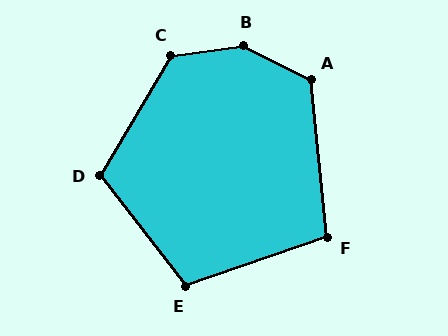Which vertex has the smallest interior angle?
F, at approximately 103 degrees.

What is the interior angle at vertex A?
Approximately 123 degrees (obtuse).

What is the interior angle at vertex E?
Approximately 109 degrees (obtuse).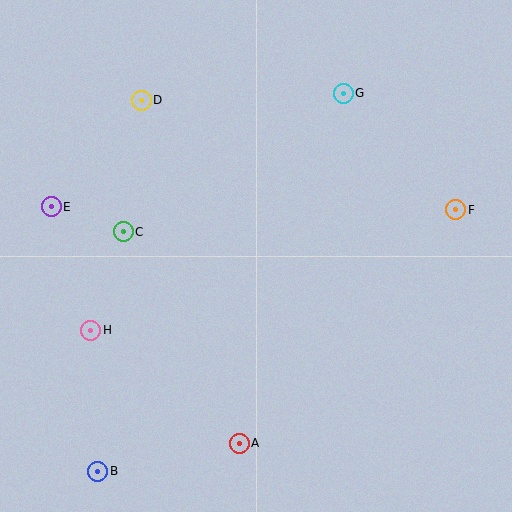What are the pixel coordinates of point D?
Point D is at (141, 100).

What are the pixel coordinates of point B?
Point B is at (98, 471).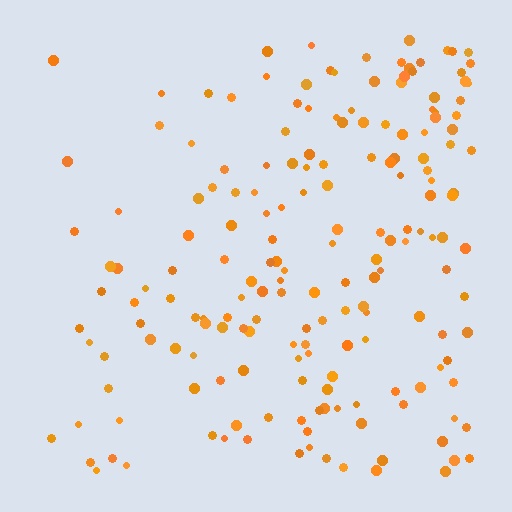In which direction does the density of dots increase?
From left to right, with the right side densest.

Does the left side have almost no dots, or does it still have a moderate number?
Still a moderate number, just noticeably fewer than the right.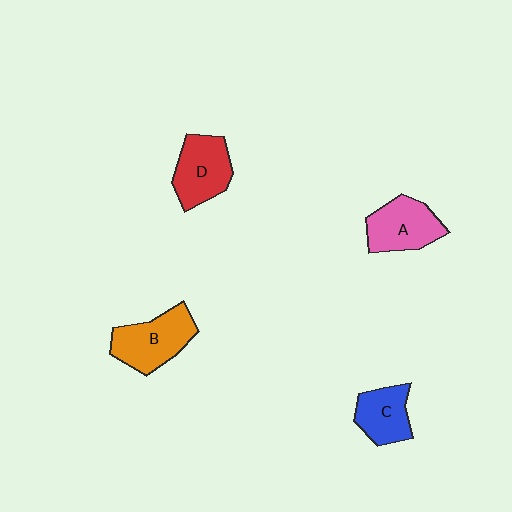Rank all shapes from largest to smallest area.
From largest to smallest: B (orange), D (red), A (pink), C (blue).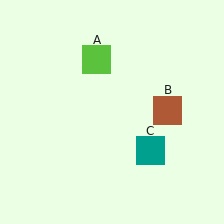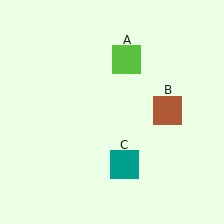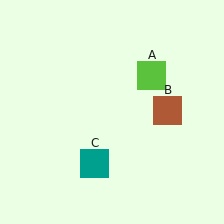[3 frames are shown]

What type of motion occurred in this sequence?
The lime square (object A), teal square (object C) rotated clockwise around the center of the scene.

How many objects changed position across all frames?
2 objects changed position: lime square (object A), teal square (object C).